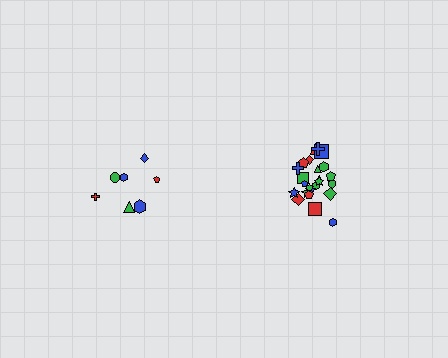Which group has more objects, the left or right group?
The right group.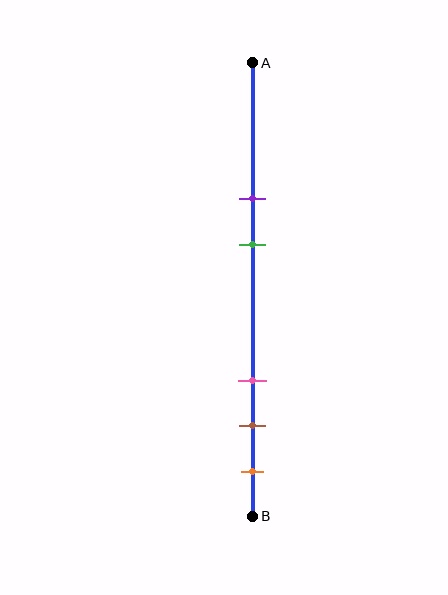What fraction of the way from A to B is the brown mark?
The brown mark is approximately 80% (0.8) of the way from A to B.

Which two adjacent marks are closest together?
The brown and orange marks are the closest adjacent pair.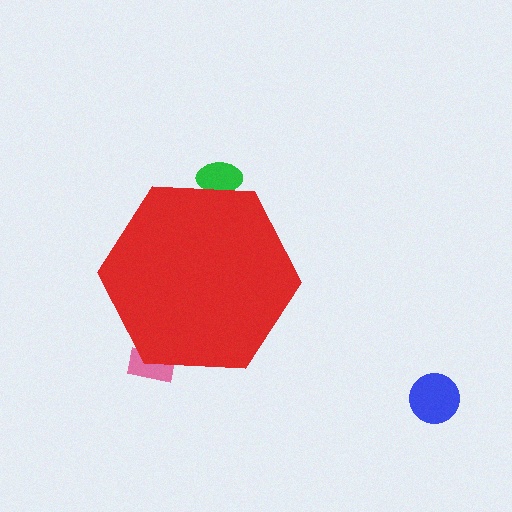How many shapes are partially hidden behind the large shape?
2 shapes are partially hidden.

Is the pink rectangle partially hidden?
Yes, the pink rectangle is partially hidden behind the red hexagon.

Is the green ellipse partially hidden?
Yes, the green ellipse is partially hidden behind the red hexagon.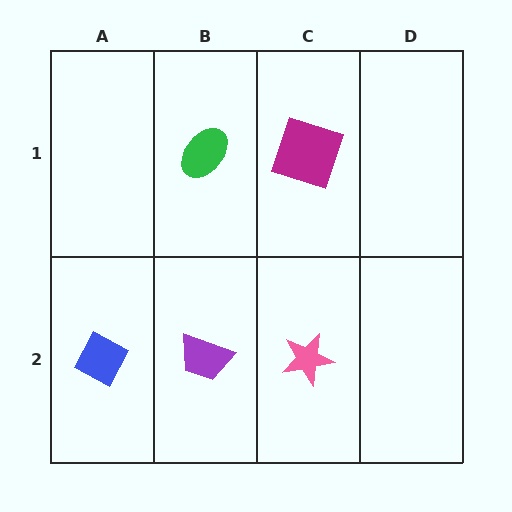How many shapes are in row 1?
2 shapes.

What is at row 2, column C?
A pink star.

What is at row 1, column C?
A magenta square.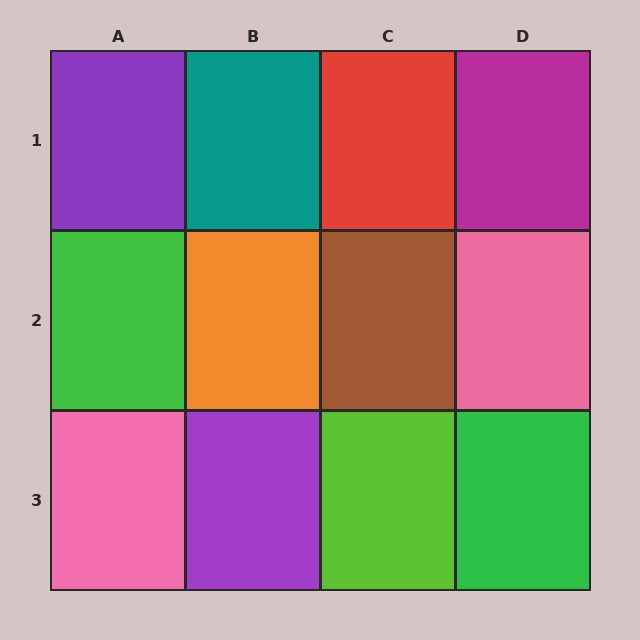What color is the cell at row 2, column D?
Pink.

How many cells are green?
2 cells are green.